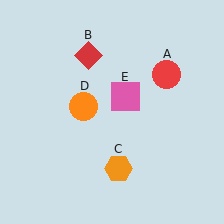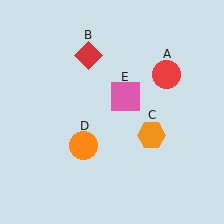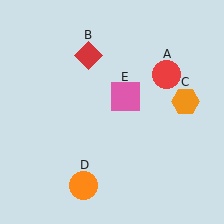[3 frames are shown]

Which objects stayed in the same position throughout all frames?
Red circle (object A) and red diamond (object B) and pink square (object E) remained stationary.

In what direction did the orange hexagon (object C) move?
The orange hexagon (object C) moved up and to the right.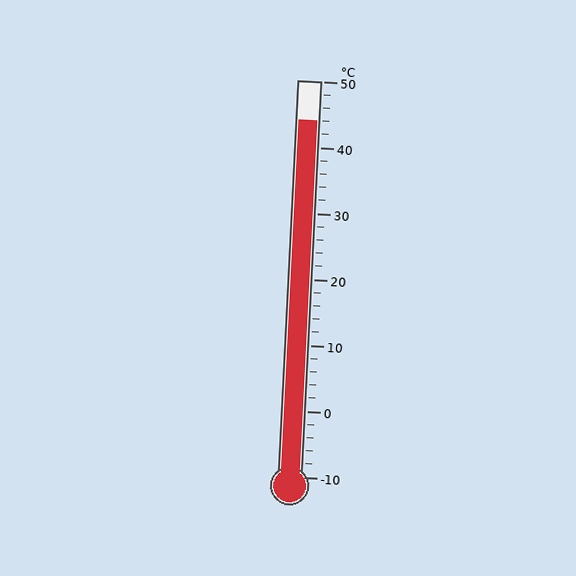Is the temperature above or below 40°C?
The temperature is above 40°C.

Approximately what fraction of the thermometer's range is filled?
The thermometer is filled to approximately 90% of its range.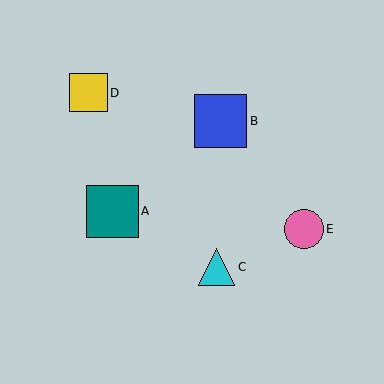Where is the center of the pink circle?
The center of the pink circle is at (304, 229).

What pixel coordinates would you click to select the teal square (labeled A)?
Click at (112, 211) to select the teal square A.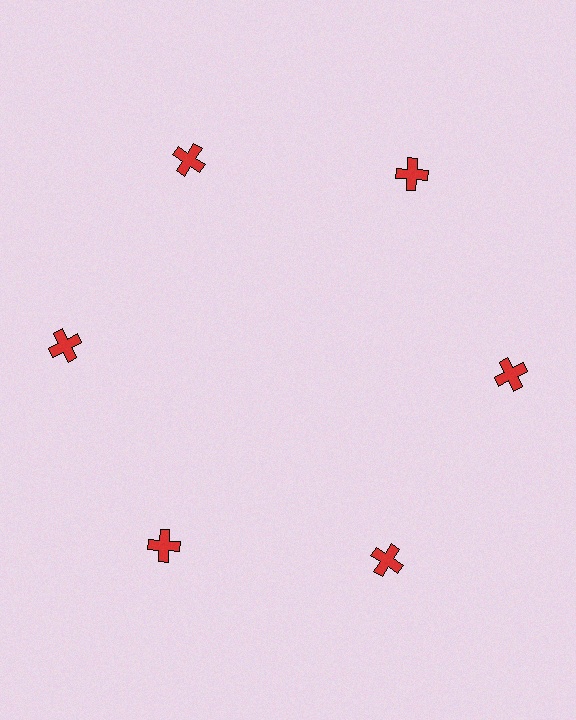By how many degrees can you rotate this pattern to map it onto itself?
The pattern maps onto itself every 60 degrees of rotation.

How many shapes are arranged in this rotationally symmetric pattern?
There are 6 shapes, arranged in 6 groups of 1.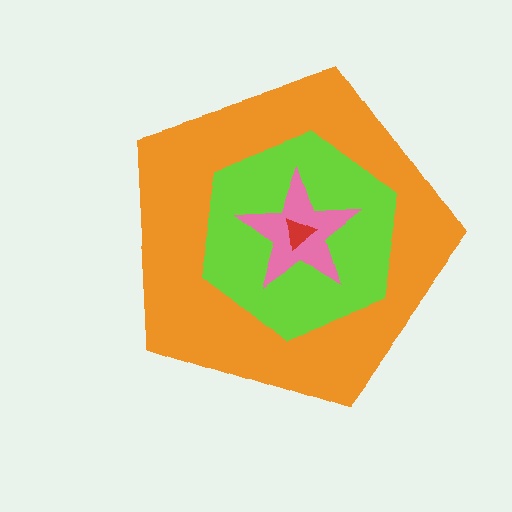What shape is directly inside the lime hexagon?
The pink star.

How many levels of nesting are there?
4.